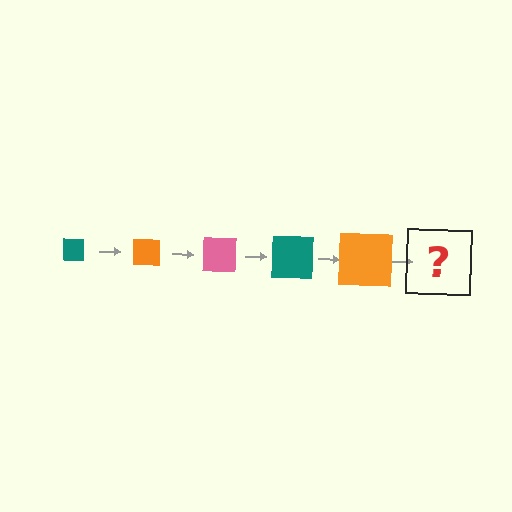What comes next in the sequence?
The next element should be a pink square, larger than the previous one.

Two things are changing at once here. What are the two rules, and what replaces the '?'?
The two rules are that the square grows larger each step and the color cycles through teal, orange, and pink. The '?' should be a pink square, larger than the previous one.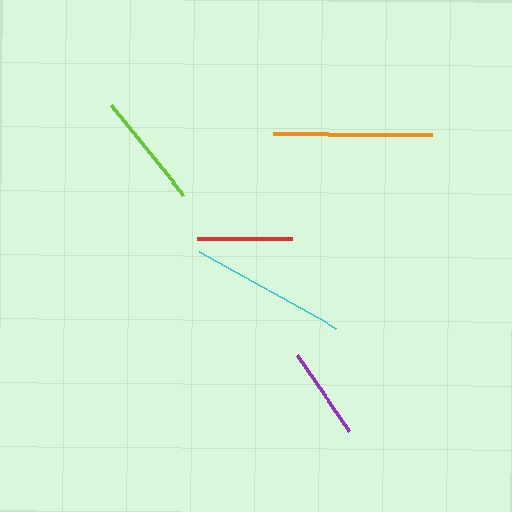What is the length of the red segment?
The red segment is approximately 95 pixels long.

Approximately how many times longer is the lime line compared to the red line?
The lime line is approximately 1.2 times the length of the red line.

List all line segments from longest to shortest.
From longest to shortest: orange, cyan, lime, red, purple.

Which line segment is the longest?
The orange line is the longest at approximately 159 pixels.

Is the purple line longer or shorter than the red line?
The red line is longer than the purple line.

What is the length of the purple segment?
The purple segment is approximately 92 pixels long.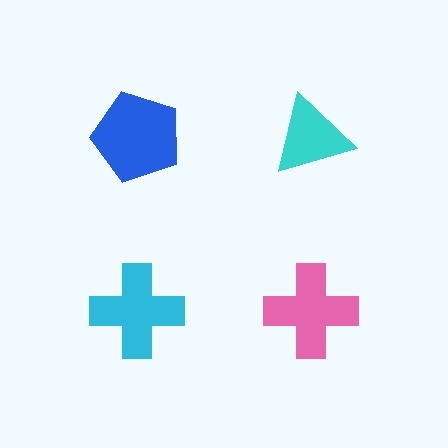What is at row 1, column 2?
A cyan triangle.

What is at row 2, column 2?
A pink cross.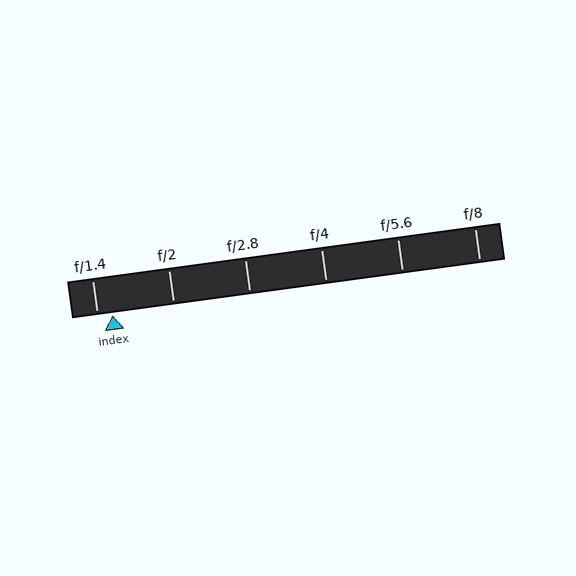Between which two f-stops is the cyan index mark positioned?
The index mark is between f/1.4 and f/2.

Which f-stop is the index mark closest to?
The index mark is closest to f/1.4.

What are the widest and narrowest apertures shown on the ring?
The widest aperture shown is f/1.4 and the narrowest is f/8.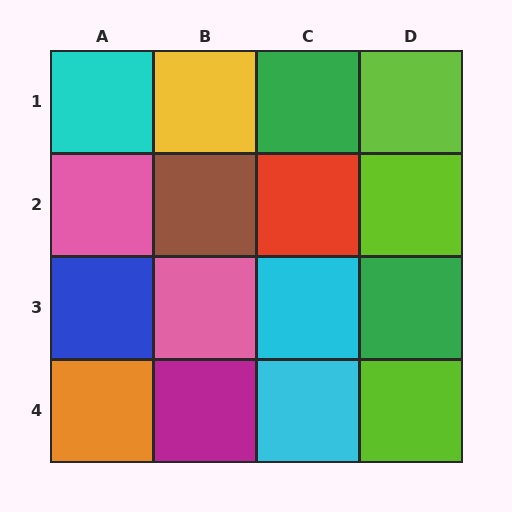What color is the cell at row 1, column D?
Lime.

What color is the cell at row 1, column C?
Green.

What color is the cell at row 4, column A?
Orange.